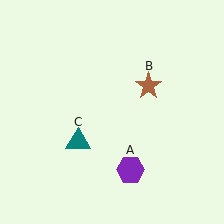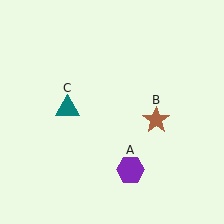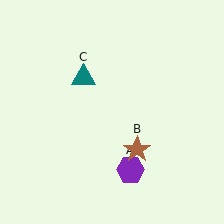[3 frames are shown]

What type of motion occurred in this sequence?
The brown star (object B), teal triangle (object C) rotated clockwise around the center of the scene.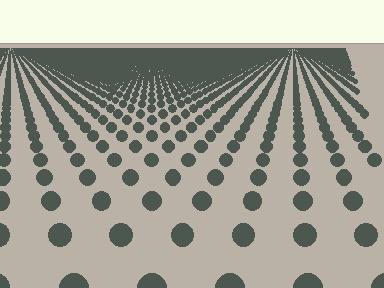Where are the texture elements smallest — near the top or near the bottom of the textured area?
Near the top.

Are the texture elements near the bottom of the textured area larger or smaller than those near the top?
Larger. Near the bottom, elements are closer to the viewer and appear at a bigger on-screen size.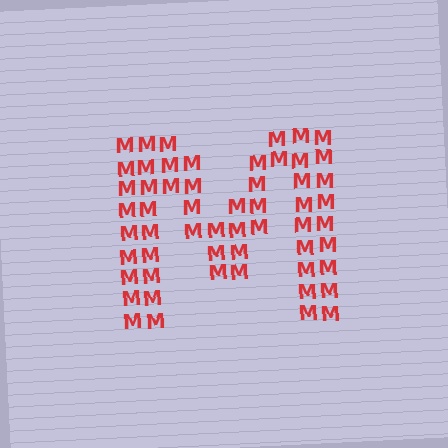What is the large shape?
The large shape is the letter M.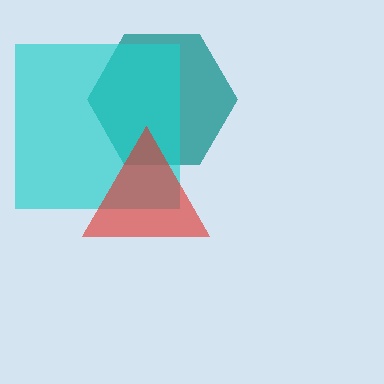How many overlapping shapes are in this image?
There are 3 overlapping shapes in the image.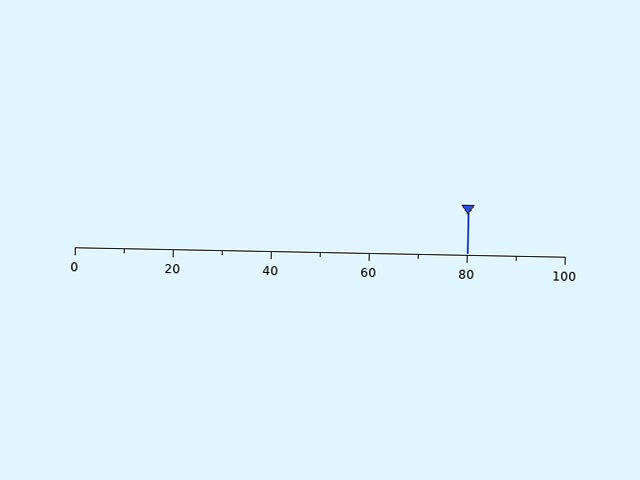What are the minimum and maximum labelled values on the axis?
The axis runs from 0 to 100.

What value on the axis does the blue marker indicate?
The marker indicates approximately 80.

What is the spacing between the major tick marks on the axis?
The major ticks are spaced 20 apart.